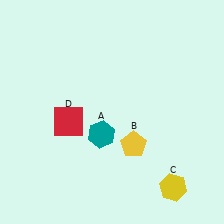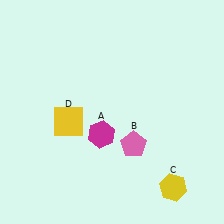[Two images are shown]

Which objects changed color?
A changed from teal to magenta. B changed from yellow to pink. D changed from red to yellow.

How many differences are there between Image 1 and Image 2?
There are 3 differences between the two images.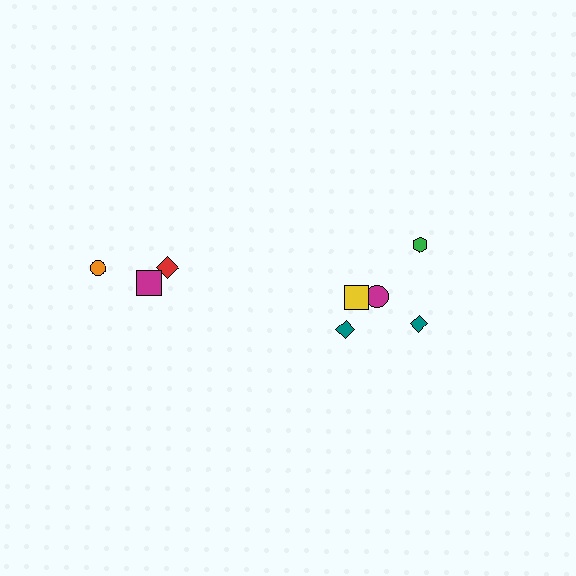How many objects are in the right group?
There are 5 objects.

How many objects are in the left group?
There are 3 objects.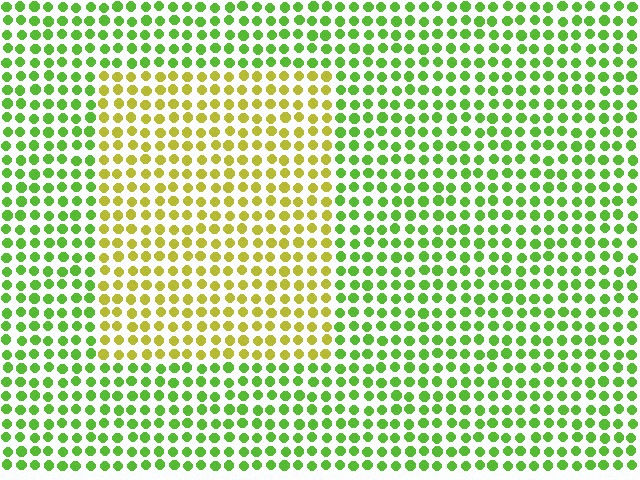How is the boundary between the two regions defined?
The boundary is defined purely by a slight shift in hue (about 43 degrees). Spacing, size, and orientation are identical on both sides.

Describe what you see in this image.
The image is filled with small lime elements in a uniform arrangement. A rectangle-shaped region is visible where the elements are tinted to a slightly different hue, forming a subtle color boundary.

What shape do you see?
I see a rectangle.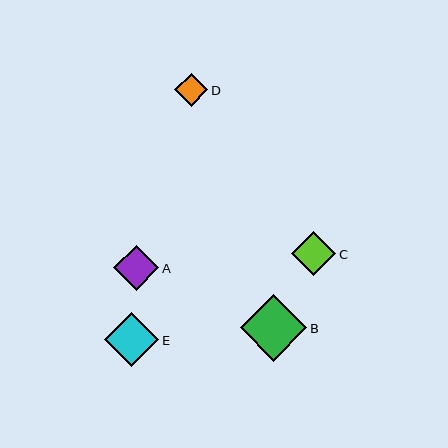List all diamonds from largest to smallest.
From largest to smallest: B, E, A, C, D.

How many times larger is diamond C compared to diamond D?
Diamond C is approximately 1.3 times the size of diamond D.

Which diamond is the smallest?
Diamond D is the smallest with a size of approximately 34 pixels.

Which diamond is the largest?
Diamond B is the largest with a size of approximately 67 pixels.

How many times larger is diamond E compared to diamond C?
Diamond E is approximately 1.2 times the size of diamond C.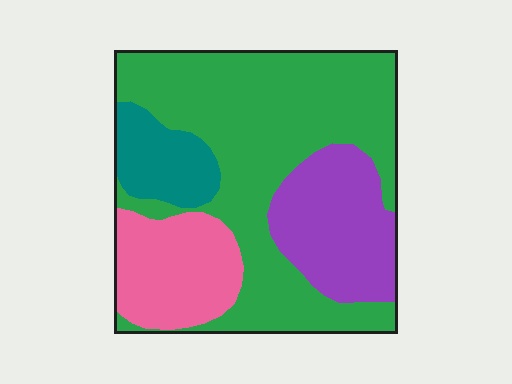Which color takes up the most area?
Green, at roughly 55%.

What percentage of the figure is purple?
Purple covers around 20% of the figure.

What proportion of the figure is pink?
Pink covers around 15% of the figure.